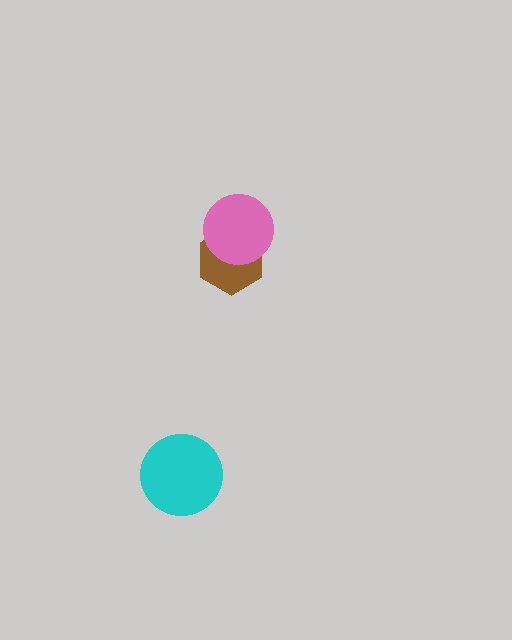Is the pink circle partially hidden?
No, no other shape covers it.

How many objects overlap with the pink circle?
1 object overlaps with the pink circle.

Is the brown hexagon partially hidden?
Yes, it is partially covered by another shape.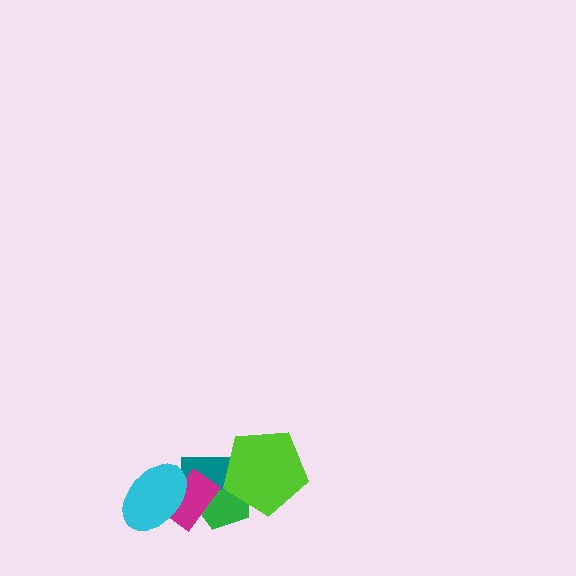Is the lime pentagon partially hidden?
No, no other shape covers it.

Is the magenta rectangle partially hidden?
Yes, it is partially covered by another shape.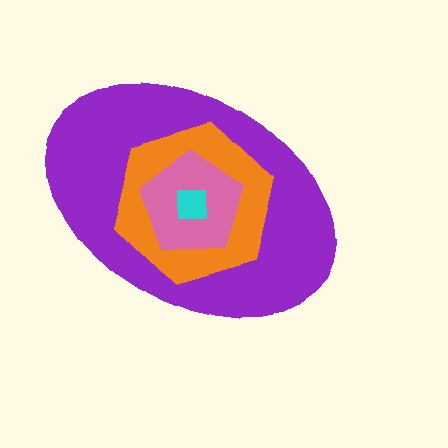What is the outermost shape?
The purple ellipse.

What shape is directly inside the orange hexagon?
The pink pentagon.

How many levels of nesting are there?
4.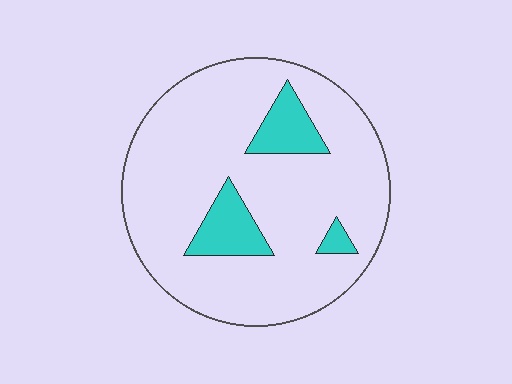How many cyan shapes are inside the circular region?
3.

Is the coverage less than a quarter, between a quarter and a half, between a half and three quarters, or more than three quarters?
Less than a quarter.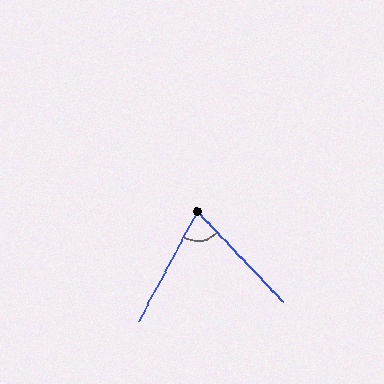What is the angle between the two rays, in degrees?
Approximately 72 degrees.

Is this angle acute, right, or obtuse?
It is acute.